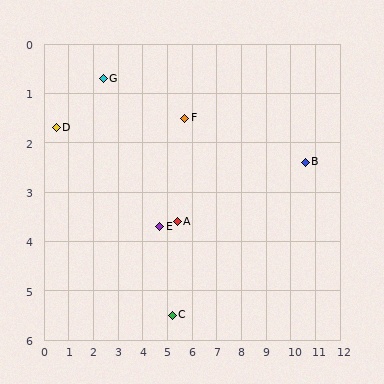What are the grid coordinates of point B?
Point B is at approximately (10.6, 2.4).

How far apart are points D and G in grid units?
Points D and G are about 2.1 grid units apart.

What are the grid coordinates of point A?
Point A is at approximately (5.4, 3.6).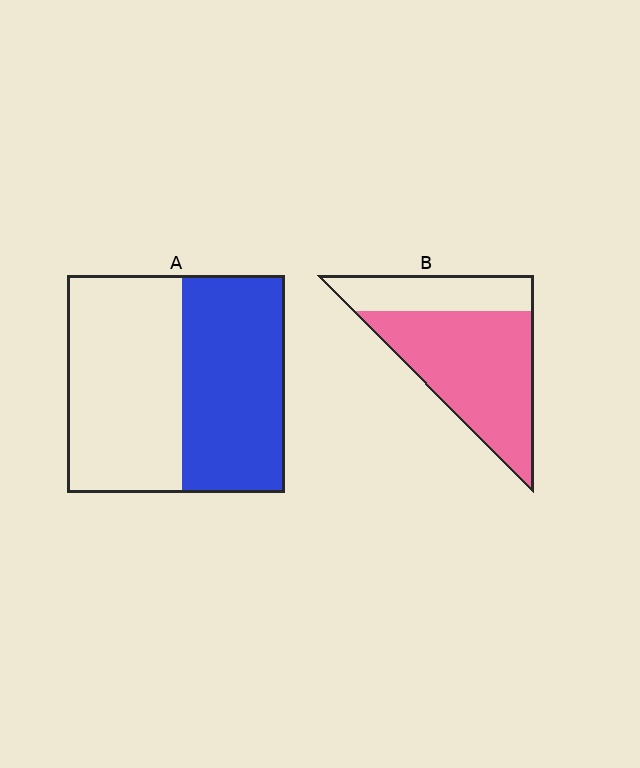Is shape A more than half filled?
Roughly half.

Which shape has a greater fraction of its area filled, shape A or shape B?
Shape B.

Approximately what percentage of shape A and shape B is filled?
A is approximately 45% and B is approximately 70%.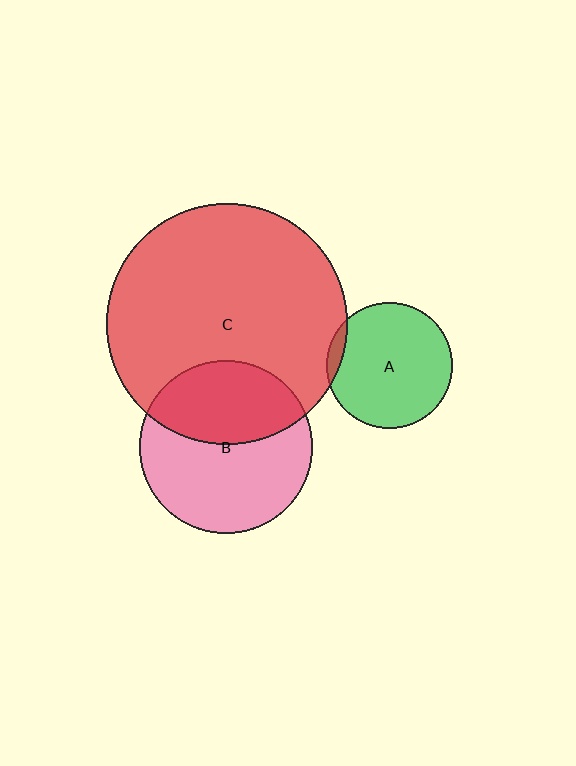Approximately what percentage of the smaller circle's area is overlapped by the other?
Approximately 5%.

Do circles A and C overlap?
Yes.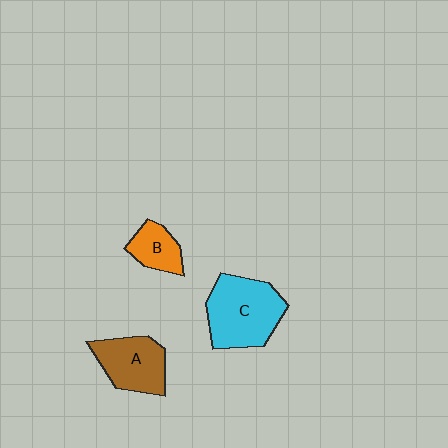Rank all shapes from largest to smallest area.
From largest to smallest: C (cyan), A (brown), B (orange).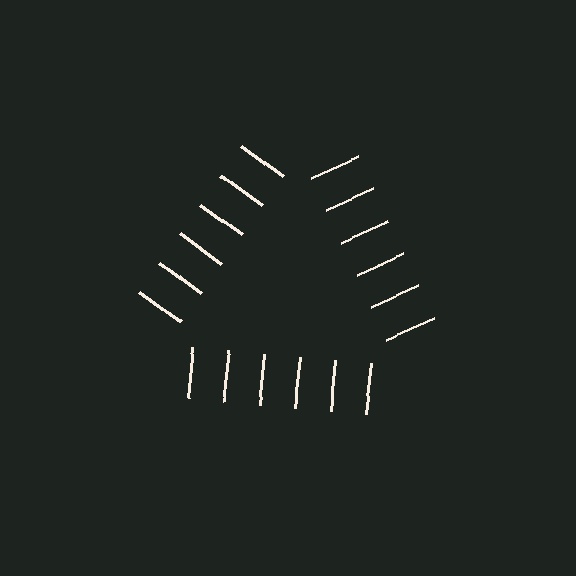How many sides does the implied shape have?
3 sides — the line-ends trace a triangle.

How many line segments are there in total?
18 — 6 along each of the 3 edges.